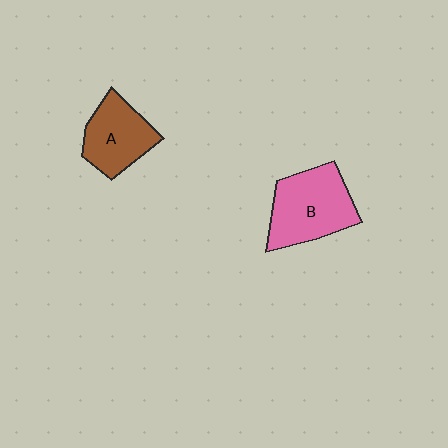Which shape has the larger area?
Shape B (pink).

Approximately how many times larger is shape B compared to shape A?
Approximately 1.3 times.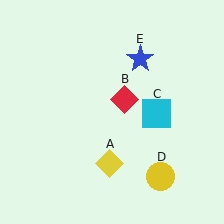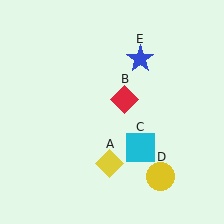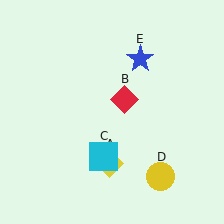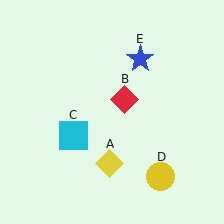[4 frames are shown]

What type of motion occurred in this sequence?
The cyan square (object C) rotated clockwise around the center of the scene.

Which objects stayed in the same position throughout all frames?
Yellow diamond (object A) and red diamond (object B) and yellow circle (object D) and blue star (object E) remained stationary.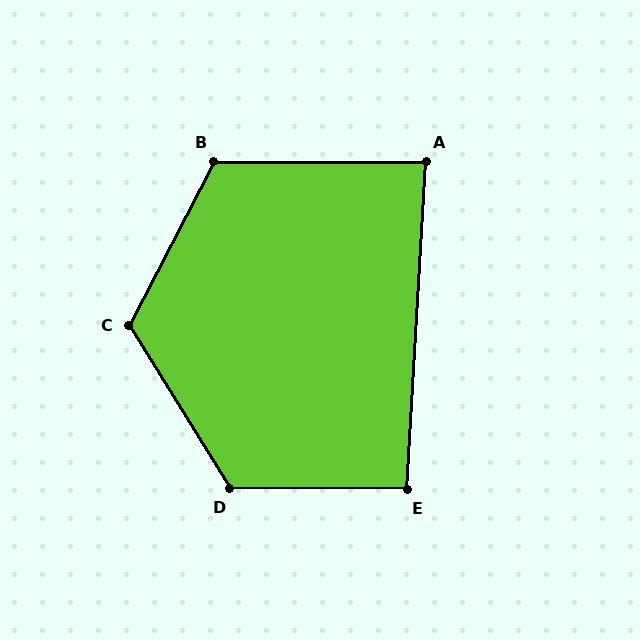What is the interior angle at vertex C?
Approximately 121 degrees (obtuse).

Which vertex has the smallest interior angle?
A, at approximately 87 degrees.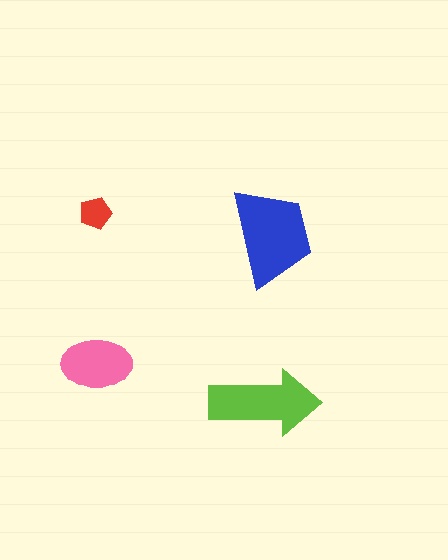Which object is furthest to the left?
The red pentagon is leftmost.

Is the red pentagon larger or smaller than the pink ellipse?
Smaller.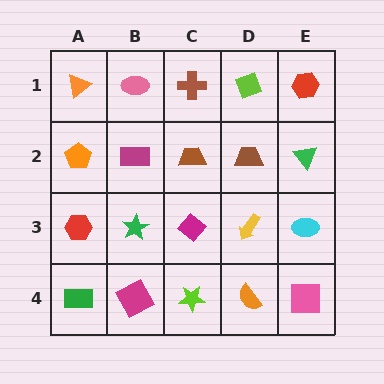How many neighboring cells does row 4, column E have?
2.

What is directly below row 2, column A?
A red hexagon.